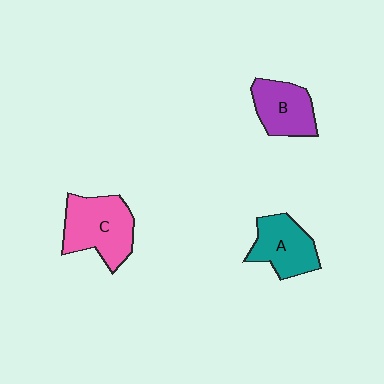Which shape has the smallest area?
Shape B (purple).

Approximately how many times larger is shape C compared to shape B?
Approximately 1.4 times.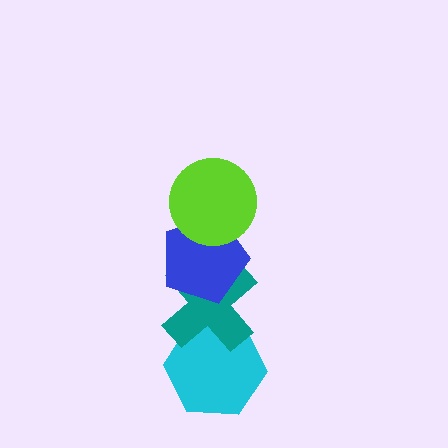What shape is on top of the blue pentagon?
The lime circle is on top of the blue pentagon.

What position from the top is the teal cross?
The teal cross is 3rd from the top.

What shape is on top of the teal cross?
The blue pentagon is on top of the teal cross.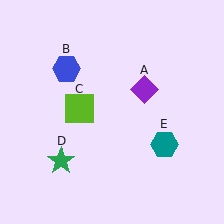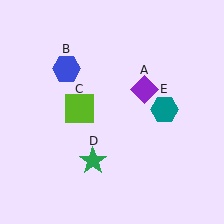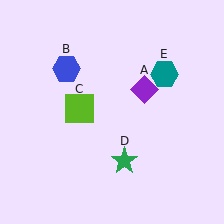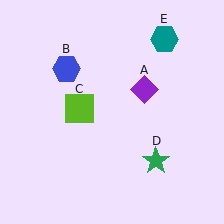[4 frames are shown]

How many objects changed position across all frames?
2 objects changed position: green star (object D), teal hexagon (object E).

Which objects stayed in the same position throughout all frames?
Purple diamond (object A) and blue hexagon (object B) and lime square (object C) remained stationary.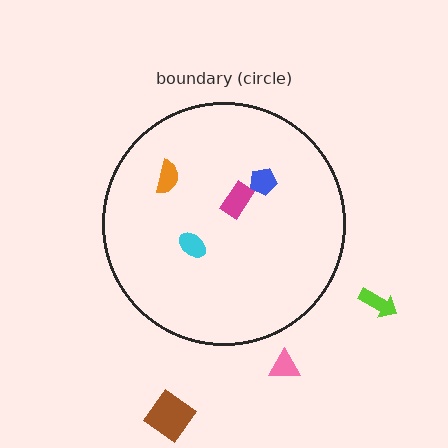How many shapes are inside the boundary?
4 inside, 3 outside.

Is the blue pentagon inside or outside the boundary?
Inside.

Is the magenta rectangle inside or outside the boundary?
Inside.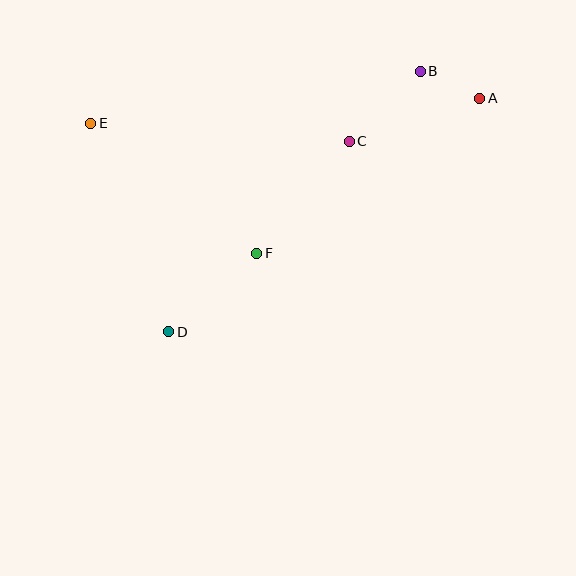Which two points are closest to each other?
Points A and B are closest to each other.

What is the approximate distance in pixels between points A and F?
The distance between A and F is approximately 271 pixels.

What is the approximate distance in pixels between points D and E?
The distance between D and E is approximately 222 pixels.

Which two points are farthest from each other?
Points A and E are farthest from each other.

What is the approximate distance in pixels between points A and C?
The distance between A and C is approximately 137 pixels.